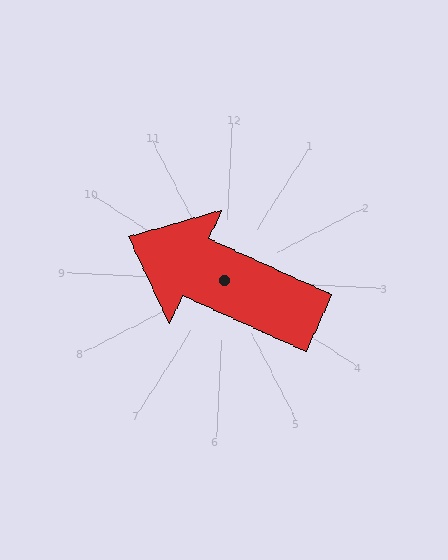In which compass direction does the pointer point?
West.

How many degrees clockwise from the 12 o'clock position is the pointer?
Approximately 292 degrees.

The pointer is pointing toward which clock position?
Roughly 10 o'clock.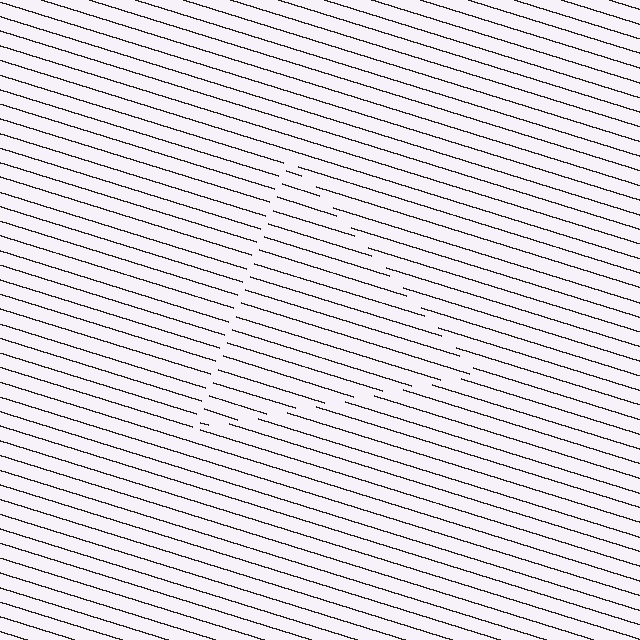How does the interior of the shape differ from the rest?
The interior of the shape contains the same grating, shifted by half a period — the contour is defined by the phase discontinuity where line-ends from the inner and outer gratings abut.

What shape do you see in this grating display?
An illusory triangle. The interior of the shape contains the same grating, shifted by half a period — the contour is defined by the phase discontinuity where line-ends from the inner and outer gratings abut.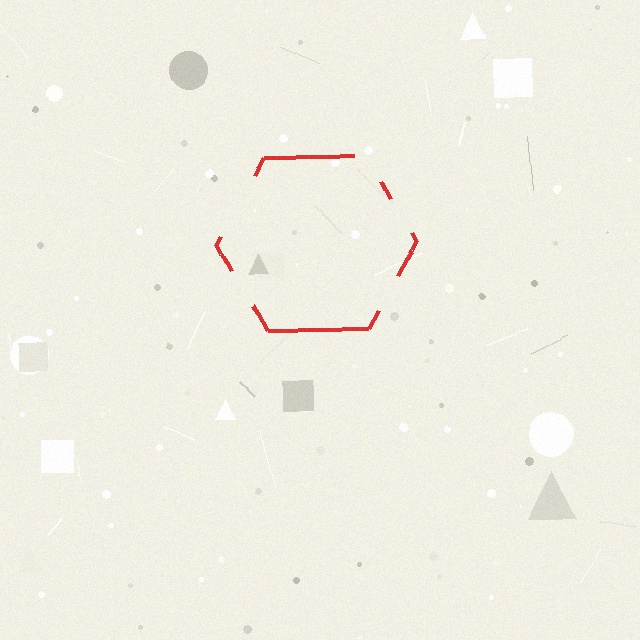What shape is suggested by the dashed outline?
The dashed outline suggests a hexagon.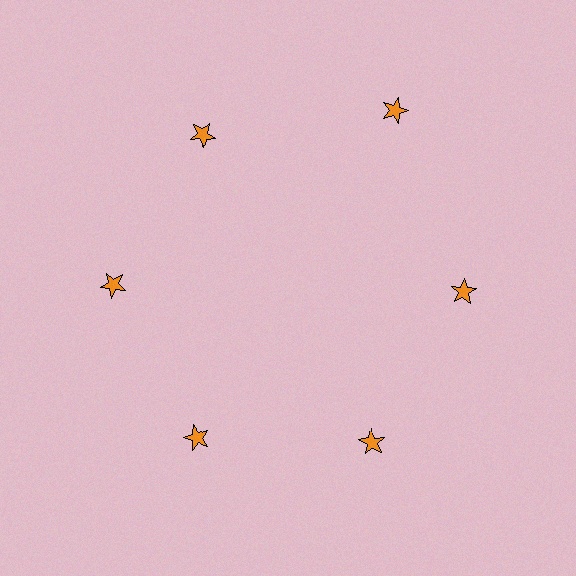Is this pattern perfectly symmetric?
No. The 6 orange stars are arranged in a ring, but one element near the 1 o'clock position is pushed outward from the center, breaking the 6-fold rotational symmetry.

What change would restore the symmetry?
The symmetry would be restored by moving it inward, back onto the ring so that all 6 stars sit at equal angles and equal distance from the center.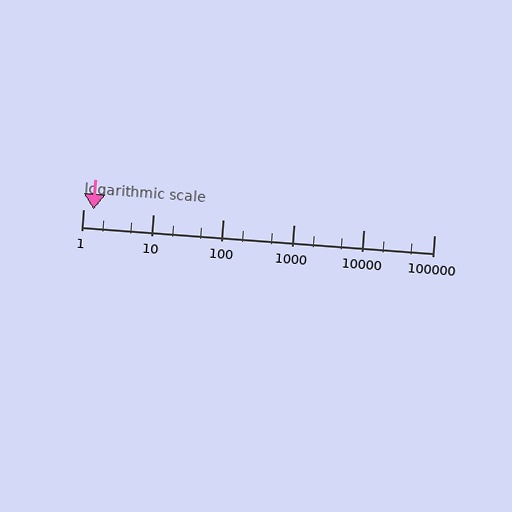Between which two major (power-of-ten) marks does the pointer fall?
The pointer is between 1 and 10.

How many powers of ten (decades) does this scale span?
The scale spans 5 decades, from 1 to 100000.